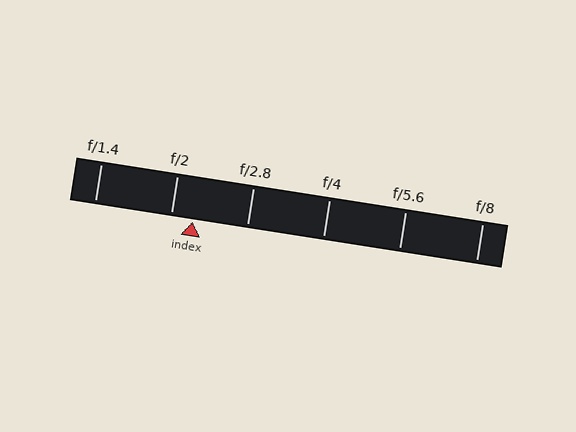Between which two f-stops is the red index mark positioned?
The index mark is between f/2 and f/2.8.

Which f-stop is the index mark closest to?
The index mark is closest to f/2.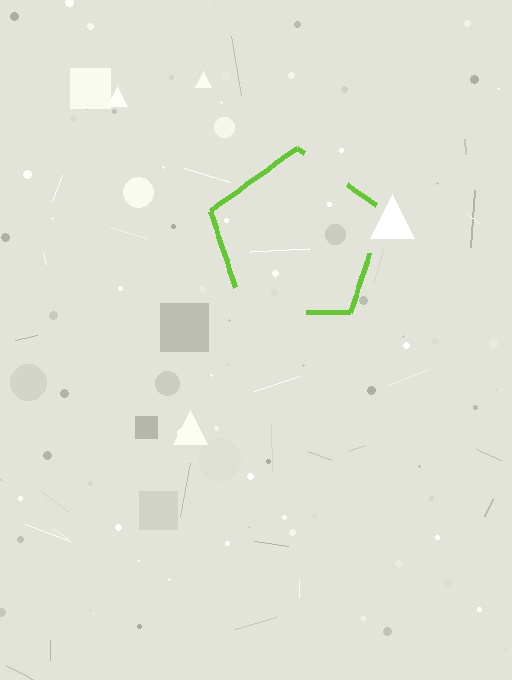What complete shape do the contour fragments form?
The contour fragments form a pentagon.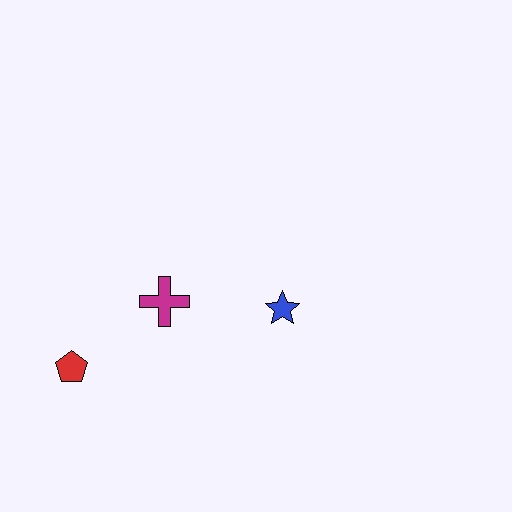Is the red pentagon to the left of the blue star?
Yes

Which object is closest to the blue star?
The magenta cross is closest to the blue star.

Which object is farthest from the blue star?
The red pentagon is farthest from the blue star.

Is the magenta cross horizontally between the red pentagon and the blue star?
Yes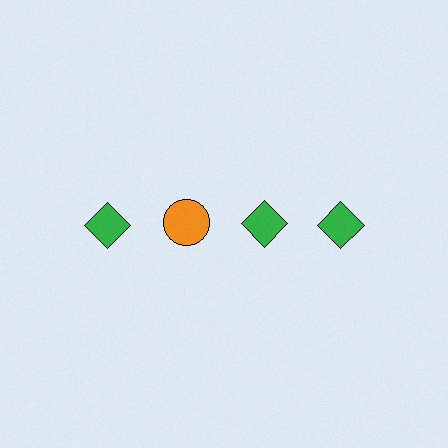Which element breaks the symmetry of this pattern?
The orange circle in the top row, second from left column breaks the symmetry. All other shapes are green diamonds.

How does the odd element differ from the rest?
It differs in both color (orange instead of green) and shape (circle instead of diamond).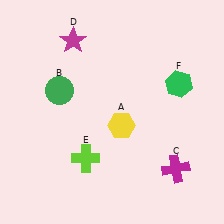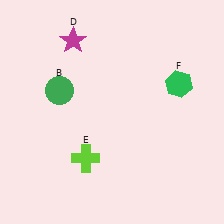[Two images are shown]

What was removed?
The magenta cross (C), the yellow hexagon (A) were removed in Image 2.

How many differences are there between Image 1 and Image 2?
There are 2 differences between the two images.